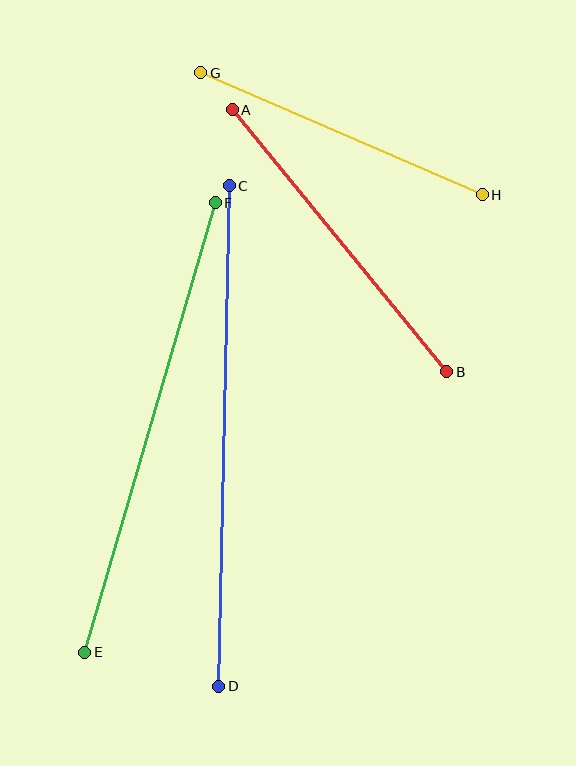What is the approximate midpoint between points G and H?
The midpoint is at approximately (341, 134) pixels.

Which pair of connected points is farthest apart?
Points C and D are farthest apart.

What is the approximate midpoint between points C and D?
The midpoint is at approximately (224, 436) pixels.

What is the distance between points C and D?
The distance is approximately 501 pixels.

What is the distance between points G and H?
The distance is approximately 307 pixels.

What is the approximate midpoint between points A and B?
The midpoint is at approximately (340, 241) pixels.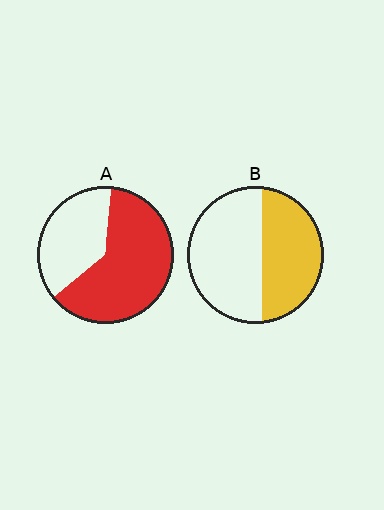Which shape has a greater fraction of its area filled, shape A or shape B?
Shape A.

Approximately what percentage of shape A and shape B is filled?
A is approximately 65% and B is approximately 45%.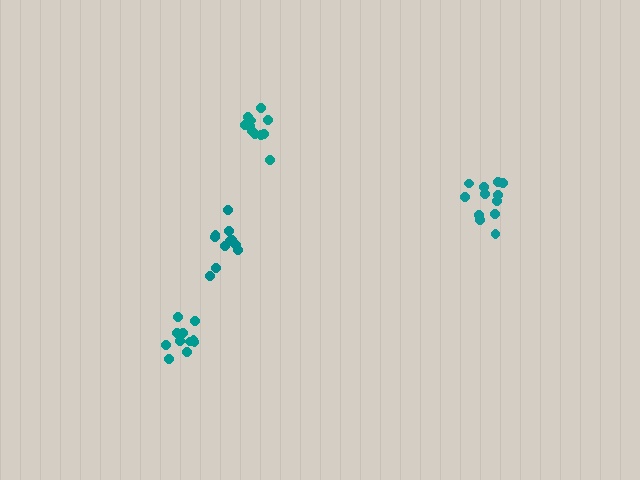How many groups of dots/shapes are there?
There are 4 groups.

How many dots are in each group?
Group 1: 12 dots, Group 2: 11 dots, Group 3: 12 dots, Group 4: 11 dots (46 total).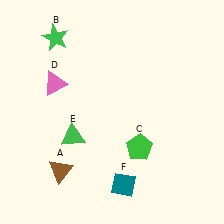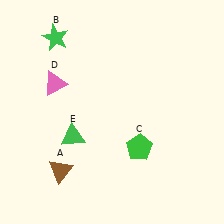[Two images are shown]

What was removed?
The teal diamond (F) was removed in Image 2.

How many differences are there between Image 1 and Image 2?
There is 1 difference between the two images.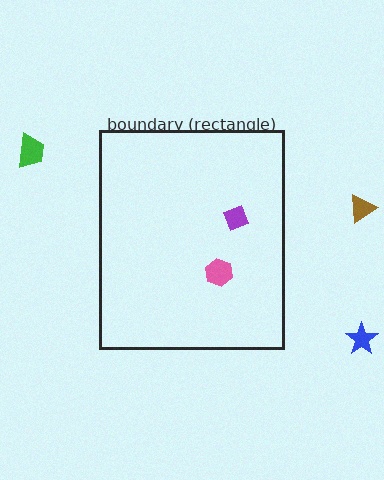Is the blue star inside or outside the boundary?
Outside.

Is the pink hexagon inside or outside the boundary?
Inside.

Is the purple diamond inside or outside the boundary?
Inside.